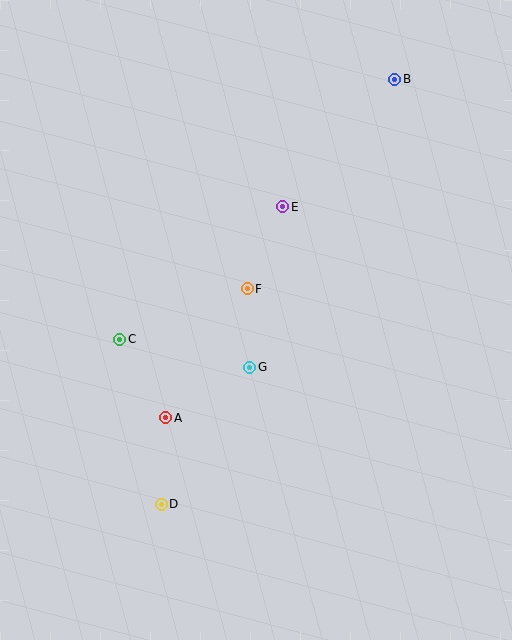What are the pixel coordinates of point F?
Point F is at (247, 289).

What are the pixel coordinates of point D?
Point D is at (161, 504).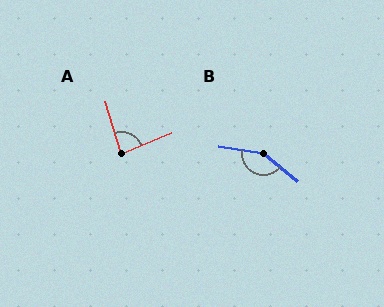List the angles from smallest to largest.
A (83°), B (150°).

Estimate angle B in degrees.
Approximately 150 degrees.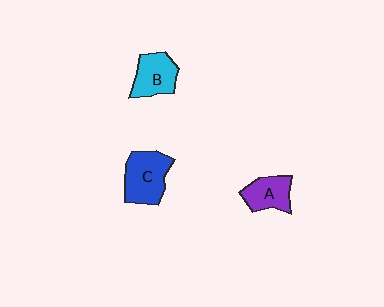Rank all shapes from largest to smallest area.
From largest to smallest: C (blue), B (cyan), A (purple).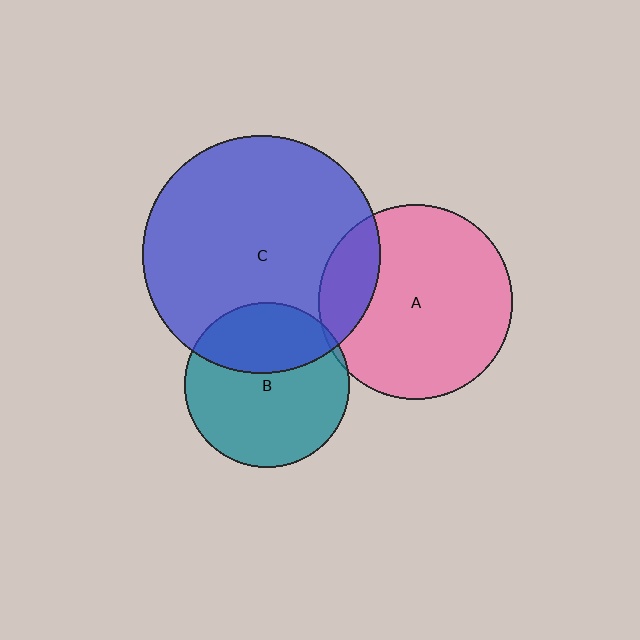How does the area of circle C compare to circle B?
Approximately 2.1 times.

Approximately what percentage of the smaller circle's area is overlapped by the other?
Approximately 20%.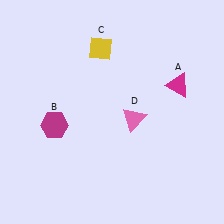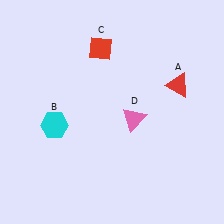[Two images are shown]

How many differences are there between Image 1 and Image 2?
There are 3 differences between the two images.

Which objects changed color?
A changed from magenta to red. B changed from magenta to cyan. C changed from yellow to red.